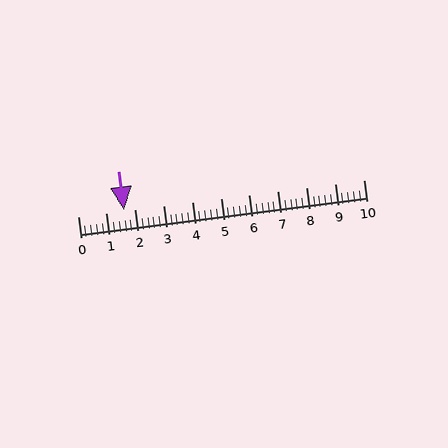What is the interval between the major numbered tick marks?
The major tick marks are spaced 1 units apart.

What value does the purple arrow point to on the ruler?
The purple arrow points to approximately 1.6.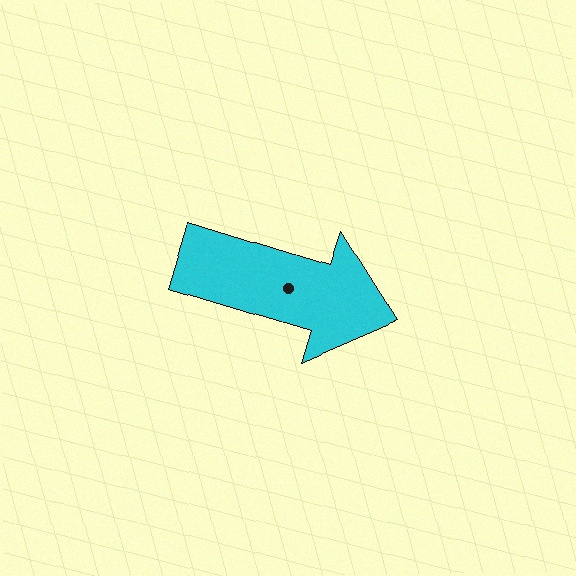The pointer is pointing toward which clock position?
Roughly 4 o'clock.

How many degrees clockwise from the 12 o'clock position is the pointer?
Approximately 107 degrees.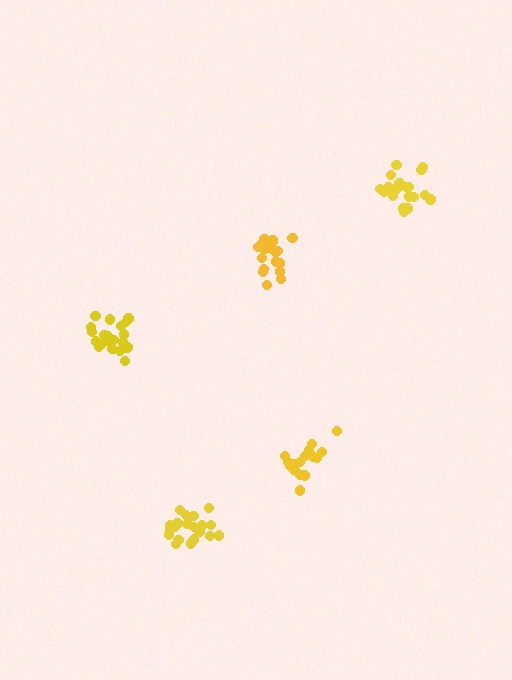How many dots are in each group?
Group 1: 17 dots, Group 2: 21 dots, Group 3: 20 dots, Group 4: 21 dots, Group 5: 19 dots (98 total).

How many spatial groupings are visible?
There are 5 spatial groupings.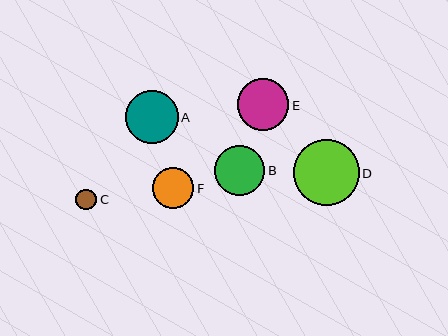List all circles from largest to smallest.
From largest to smallest: D, A, E, B, F, C.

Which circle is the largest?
Circle D is the largest with a size of approximately 66 pixels.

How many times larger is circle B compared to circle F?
Circle B is approximately 1.2 times the size of circle F.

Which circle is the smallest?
Circle C is the smallest with a size of approximately 21 pixels.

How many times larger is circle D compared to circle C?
Circle D is approximately 3.2 times the size of circle C.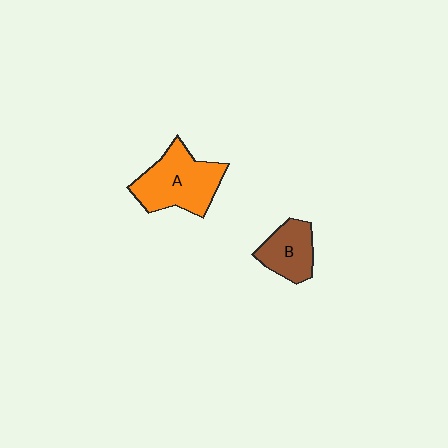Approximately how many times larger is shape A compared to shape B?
Approximately 1.6 times.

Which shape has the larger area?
Shape A (orange).